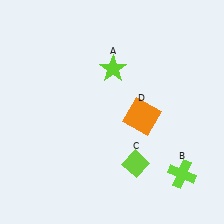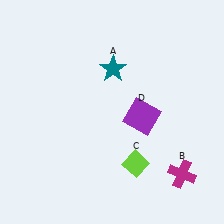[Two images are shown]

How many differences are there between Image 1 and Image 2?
There are 3 differences between the two images.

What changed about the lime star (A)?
In Image 1, A is lime. In Image 2, it changed to teal.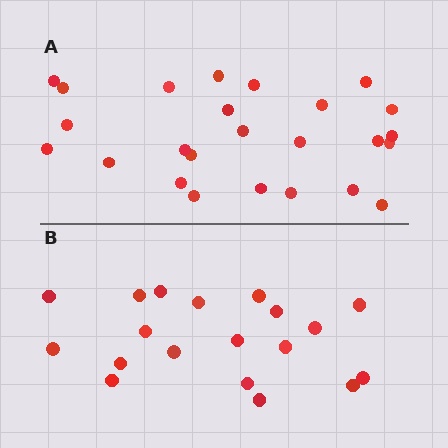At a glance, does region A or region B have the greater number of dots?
Region A (the top region) has more dots.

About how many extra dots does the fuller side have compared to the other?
Region A has about 6 more dots than region B.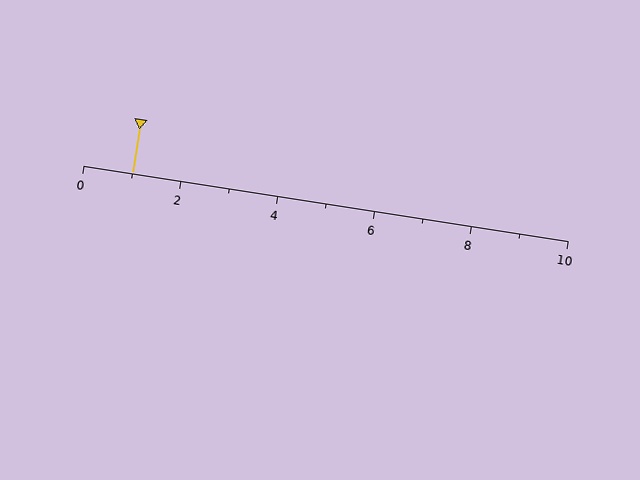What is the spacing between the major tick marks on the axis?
The major ticks are spaced 2 apart.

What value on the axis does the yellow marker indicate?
The marker indicates approximately 1.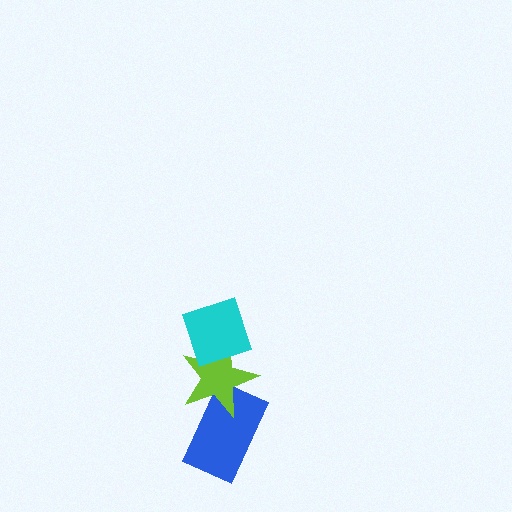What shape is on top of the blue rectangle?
The lime star is on top of the blue rectangle.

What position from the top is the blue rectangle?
The blue rectangle is 3rd from the top.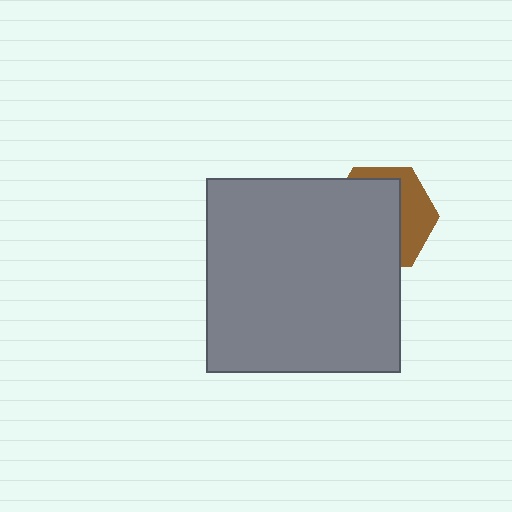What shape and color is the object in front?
The object in front is a gray square.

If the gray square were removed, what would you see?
You would see the complete brown hexagon.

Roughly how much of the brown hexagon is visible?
A small part of it is visible (roughly 34%).